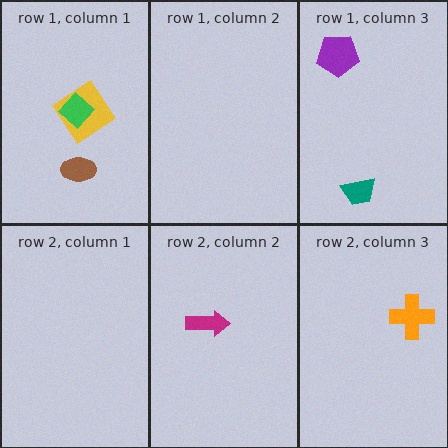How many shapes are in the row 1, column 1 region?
3.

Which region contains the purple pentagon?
The row 1, column 3 region.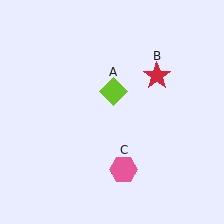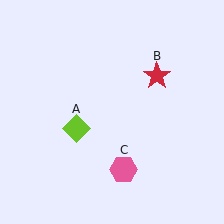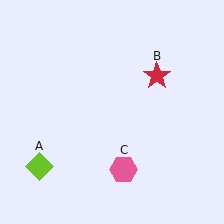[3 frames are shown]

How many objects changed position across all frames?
1 object changed position: lime diamond (object A).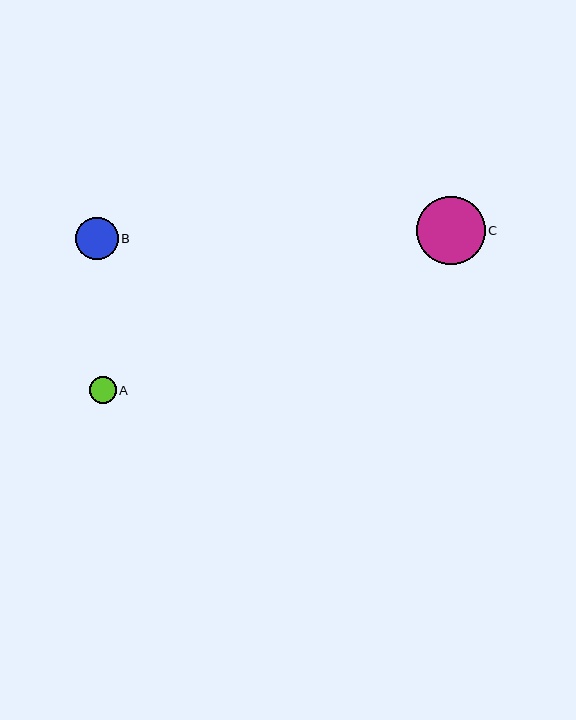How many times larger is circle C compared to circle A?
Circle C is approximately 2.5 times the size of circle A.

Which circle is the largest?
Circle C is the largest with a size of approximately 69 pixels.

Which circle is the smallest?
Circle A is the smallest with a size of approximately 27 pixels.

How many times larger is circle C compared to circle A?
Circle C is approximately 2.5 times the size of circle A.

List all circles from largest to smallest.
From largest to smallest: C, B, A.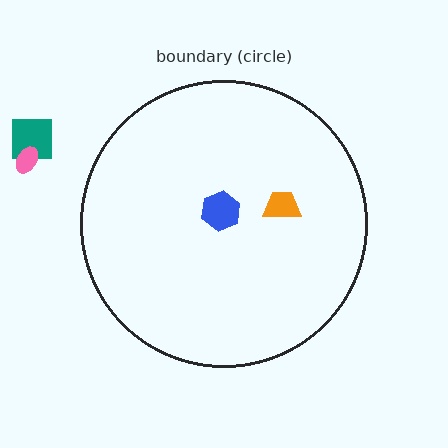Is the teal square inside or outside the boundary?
Outside.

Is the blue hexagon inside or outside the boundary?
Inside.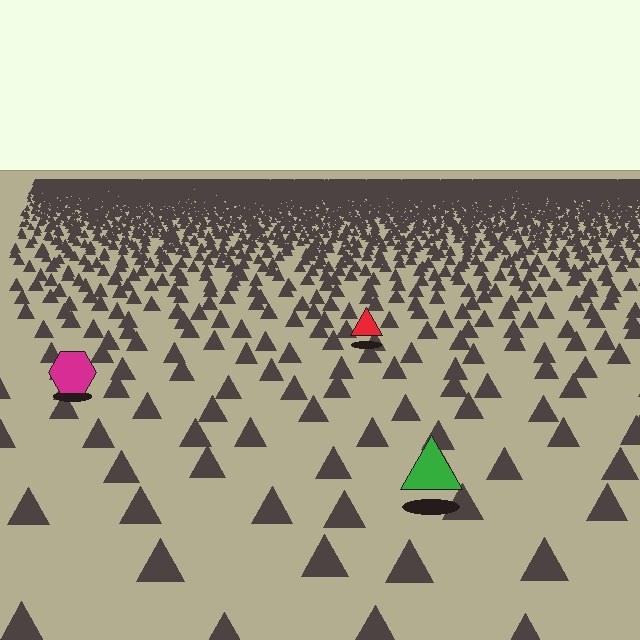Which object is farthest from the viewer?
The red triangle is farthest from the viewer. It appears smaller and the ground texture around it is denser.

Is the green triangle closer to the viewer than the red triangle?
Yes. The green triangle is closer — you can tell from the texture gradient: the ground texture is coarser near it.